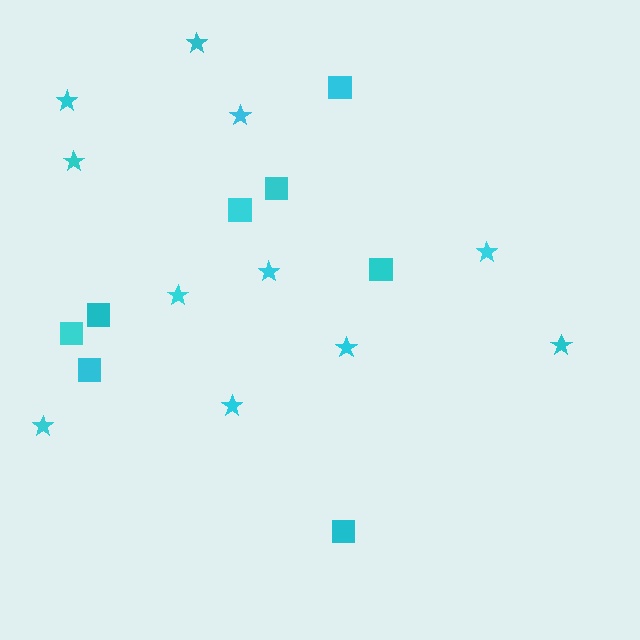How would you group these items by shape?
There are 2 groups: one group of stars (11) and one group of squares (8).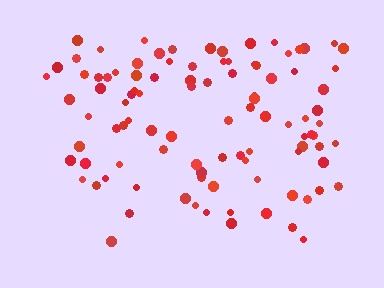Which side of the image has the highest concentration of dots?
The top.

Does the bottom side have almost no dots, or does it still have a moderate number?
Still a moderate number, just noticeably fewer than the top.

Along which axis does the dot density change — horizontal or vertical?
Vertical.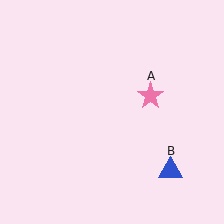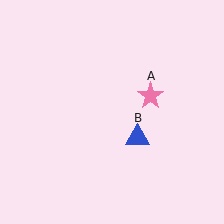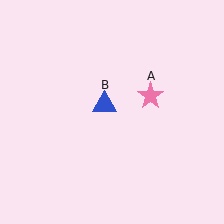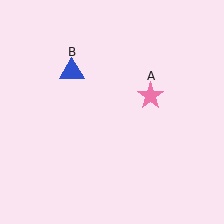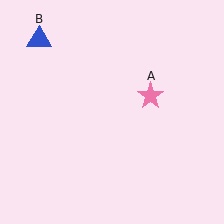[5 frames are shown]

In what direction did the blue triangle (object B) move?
The blue triangle (object B) moved up and to the left.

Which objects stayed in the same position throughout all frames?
Pink star (object A) remained stationary.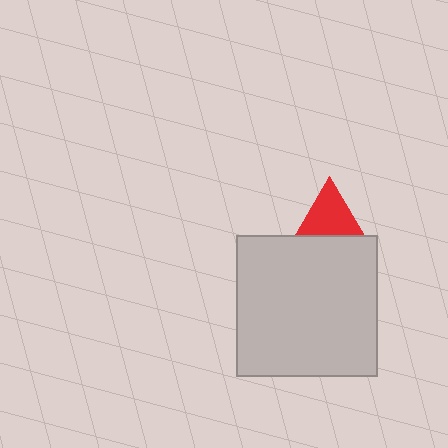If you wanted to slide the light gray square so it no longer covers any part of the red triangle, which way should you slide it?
Slide it down — that is the most direct way to separate the two shapes.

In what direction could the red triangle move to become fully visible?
The red triangle could move up. That would shift it out from behind the light gray square entirely.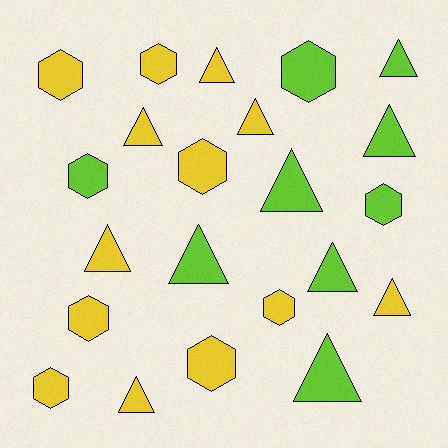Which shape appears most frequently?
Triangle, with 12 objects.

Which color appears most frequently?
Yellow, with 13 objects.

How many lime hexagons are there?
There are 3 lime hexagons.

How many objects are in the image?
There are 22 objects.